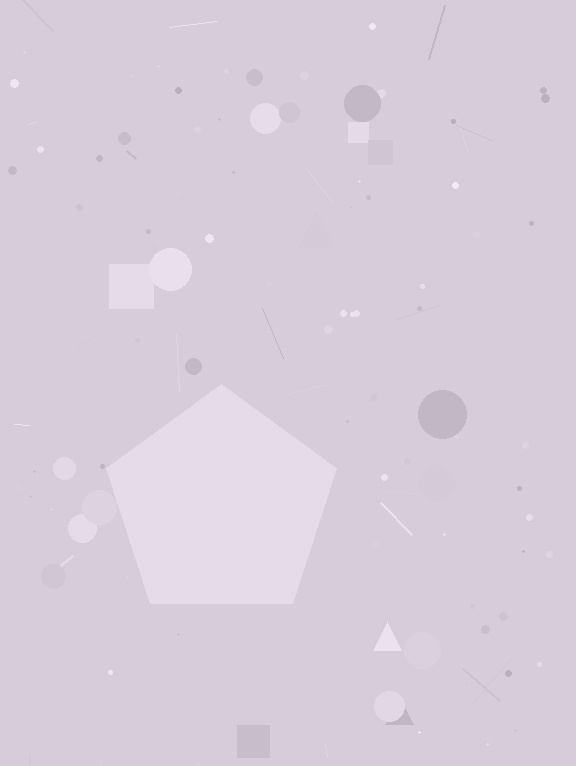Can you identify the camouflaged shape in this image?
The camouflaged shape is a pentagon.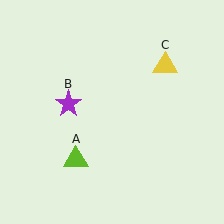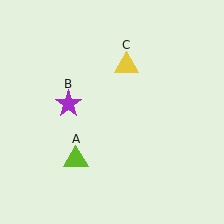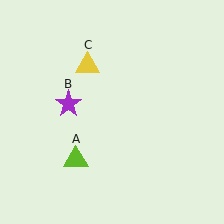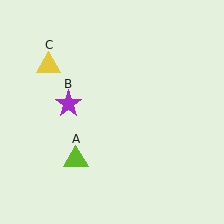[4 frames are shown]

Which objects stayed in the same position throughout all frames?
Lime triangle (object A) and purple star (object B) remained stationary.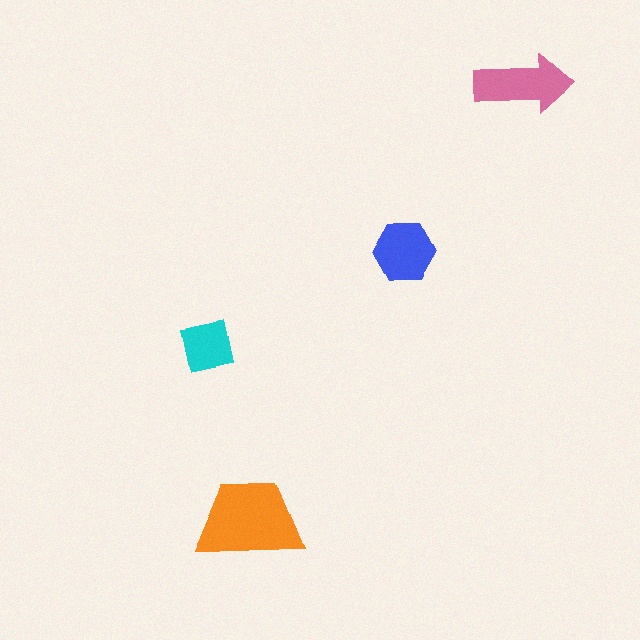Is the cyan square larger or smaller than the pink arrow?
Smaller.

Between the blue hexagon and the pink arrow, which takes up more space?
The pink arrow.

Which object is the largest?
The orange trapezoid.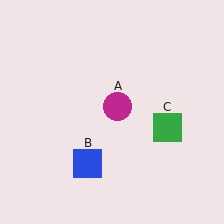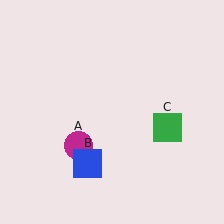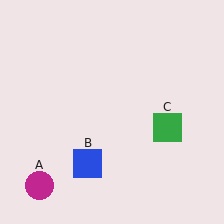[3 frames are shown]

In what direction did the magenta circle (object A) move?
The magenta circle (object A) moved down and to the left.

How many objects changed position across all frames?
1 object changed position: magenta circle (object A).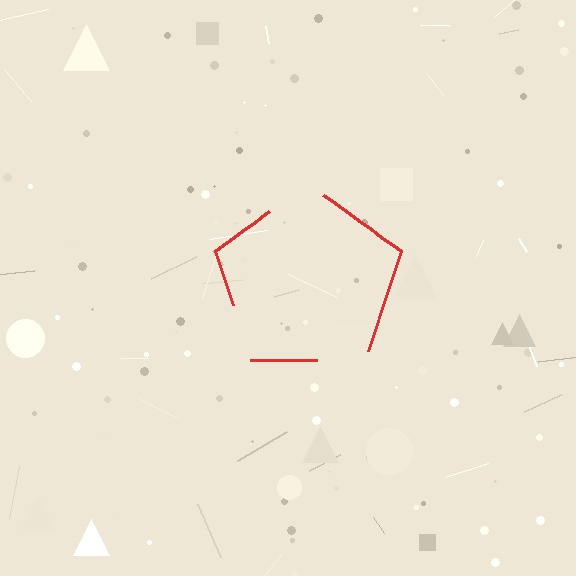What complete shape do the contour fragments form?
The contour fragments form a pentagon.